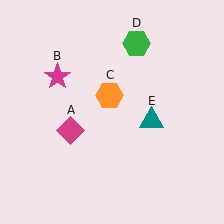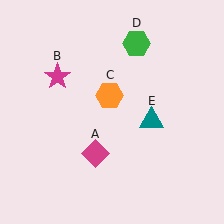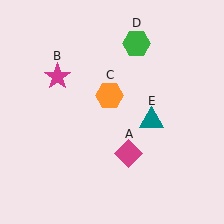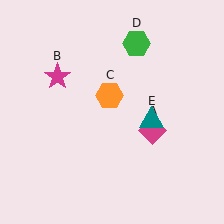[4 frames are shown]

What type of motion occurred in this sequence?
The magenta diamond (object A) rotated counterclockwise around the center of the scene.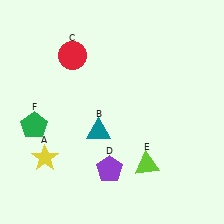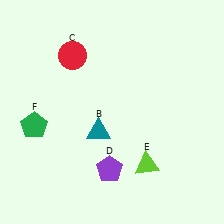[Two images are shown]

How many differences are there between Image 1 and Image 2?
There is 1 difference between the two images.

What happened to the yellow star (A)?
The yellow star (A) was removed in Image 2. It was in the bottom-left area of Image 1.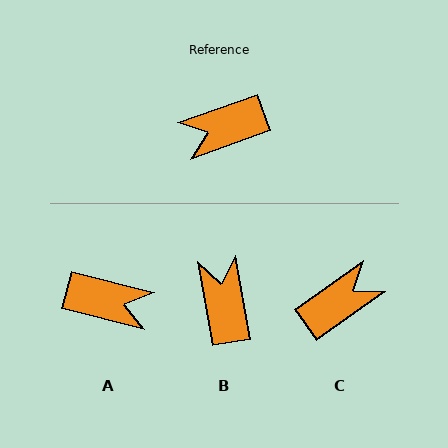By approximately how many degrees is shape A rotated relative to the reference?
Approximately 146 degrees counter-clockwise.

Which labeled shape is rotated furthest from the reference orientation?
C, about 164 degrees away.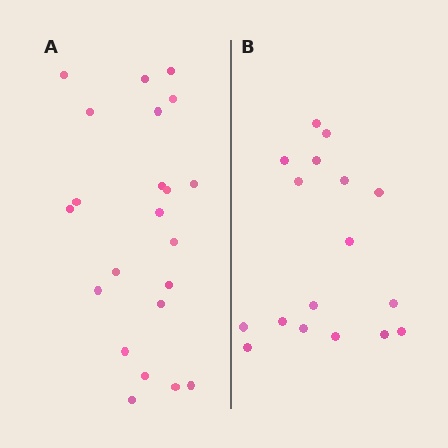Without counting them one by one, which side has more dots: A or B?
Region A (the left region) has more dots.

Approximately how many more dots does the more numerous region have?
Region A has about 5 more dots than region B.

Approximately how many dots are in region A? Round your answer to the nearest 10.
About 20 dots. (The exact count is 22, which rounds to 20.)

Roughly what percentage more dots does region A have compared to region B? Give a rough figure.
About 30% more.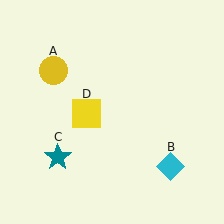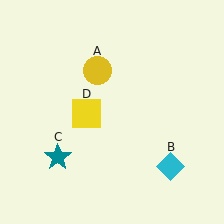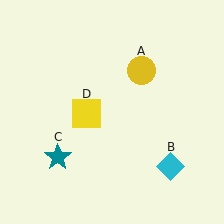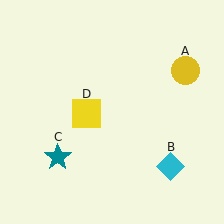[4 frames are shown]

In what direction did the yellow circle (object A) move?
The yellow circle (object A) moved right.